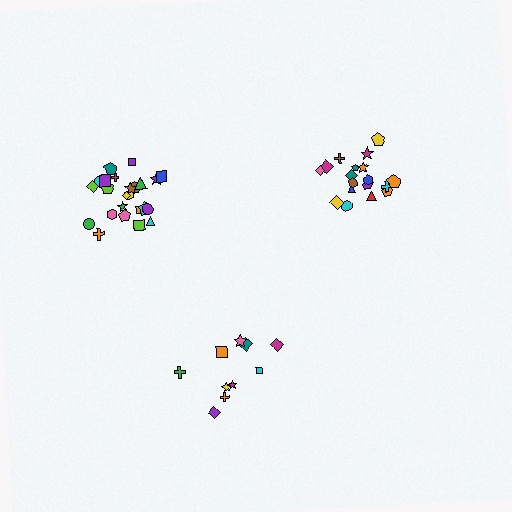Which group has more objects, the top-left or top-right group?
The top-left group.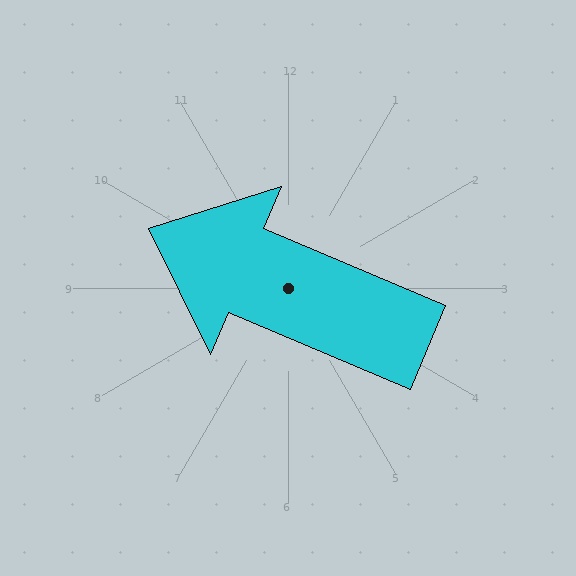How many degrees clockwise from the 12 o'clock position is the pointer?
Approximately 293 degrees.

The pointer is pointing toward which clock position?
Roughly 10 o'clock.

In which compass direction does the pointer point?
Northwest.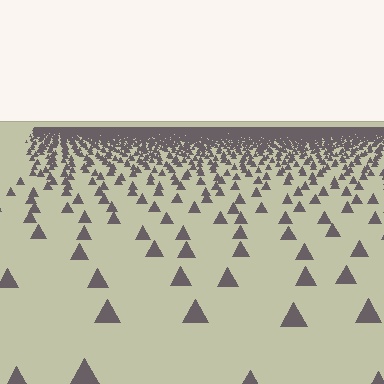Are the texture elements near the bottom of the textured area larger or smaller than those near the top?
Larger. Near the bottom, elements are closer to the viewer and appear at a bigger on-screen size.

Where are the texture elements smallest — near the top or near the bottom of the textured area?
Near the top.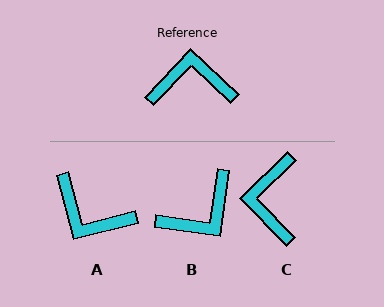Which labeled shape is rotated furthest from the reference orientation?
A, about 148 degrees away.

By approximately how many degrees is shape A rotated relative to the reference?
Approximately 148 degrees counter-clockwise.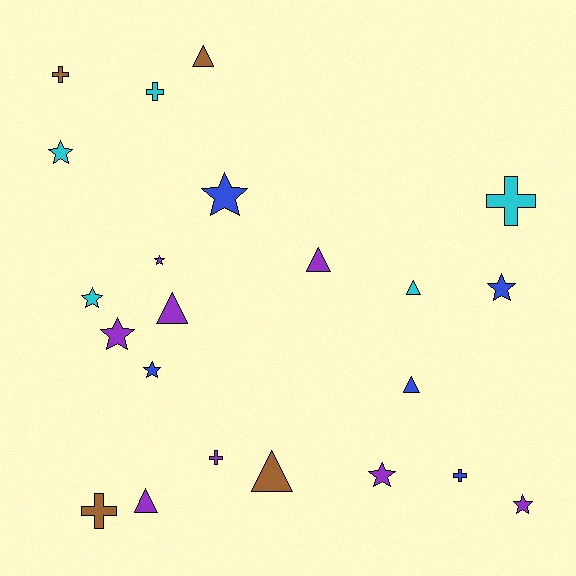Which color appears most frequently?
Purple, with 8 objects.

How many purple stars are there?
There are 4 purple stars.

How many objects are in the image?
There are 22 objects.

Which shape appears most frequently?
Star, with 9 objects.